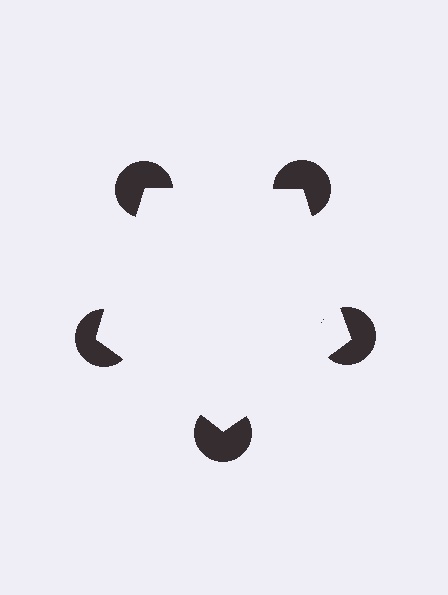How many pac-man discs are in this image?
There are 5 — one at each vertex of the illusory pentagon.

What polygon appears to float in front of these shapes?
An illusory pentagon — its edges are inferred from the aligned wedge cuts in the pac-man discs, not physically drawn.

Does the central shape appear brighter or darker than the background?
It typically appears slightly brighter than the background, even though no actual brightness change is drawn.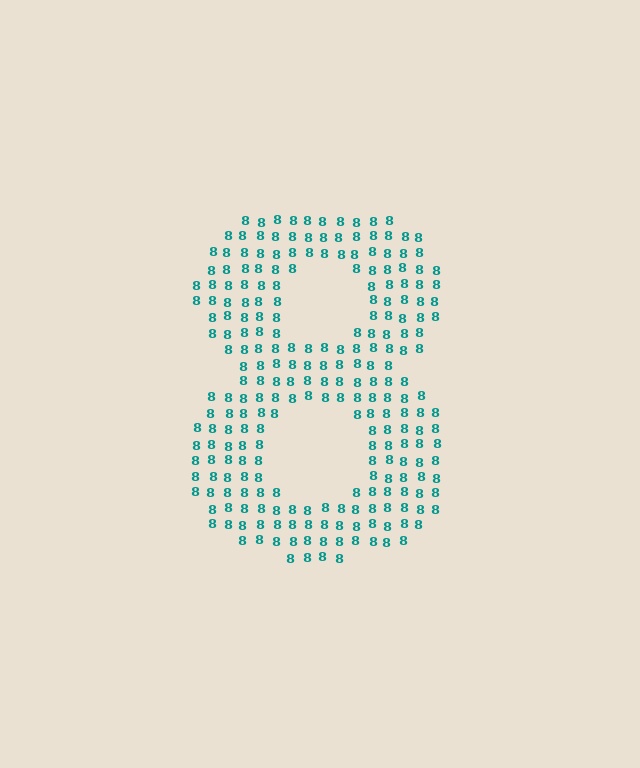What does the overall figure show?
The overall figure shows the digit 8.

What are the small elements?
The small elements are digit 8's.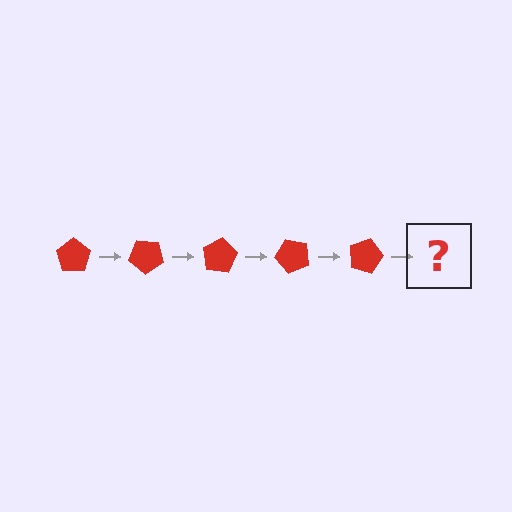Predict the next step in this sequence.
The next step is a red pentagon rotated 200 degrees.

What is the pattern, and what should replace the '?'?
The pattern is that the pentagon rotates 40 degrees each step. The '?' should be a red pentagon rotated 200 degrees.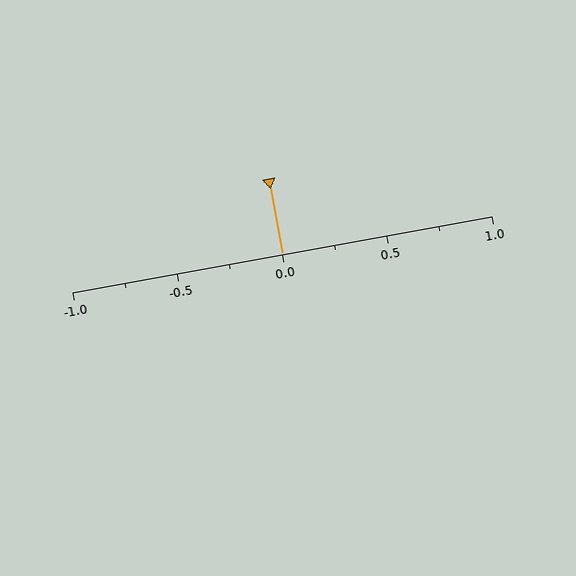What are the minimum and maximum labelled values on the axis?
The axis runs from -1.0 to 1.0.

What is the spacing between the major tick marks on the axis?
The major ticks are spaced 0.5 apart.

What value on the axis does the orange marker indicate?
The marker indicates approximately 0.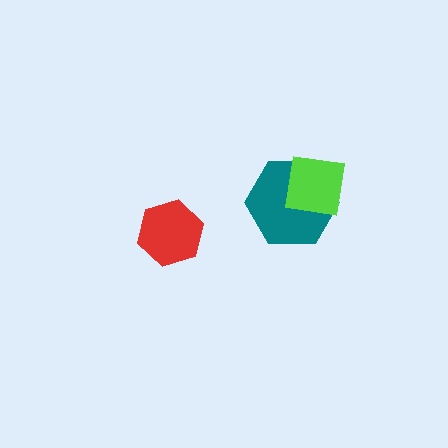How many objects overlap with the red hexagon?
0 objects overlap with the red hexagon.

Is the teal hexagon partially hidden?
Yes, it is partially covered by another shape.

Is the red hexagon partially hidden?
No, no other shape covers it.